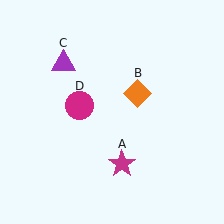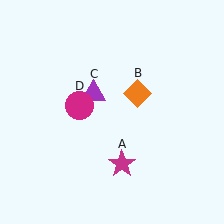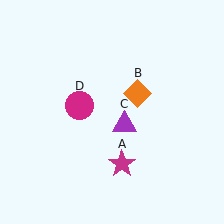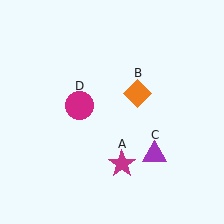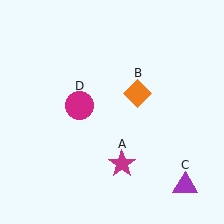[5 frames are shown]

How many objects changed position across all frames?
1 object changed position: purple triangle (object C).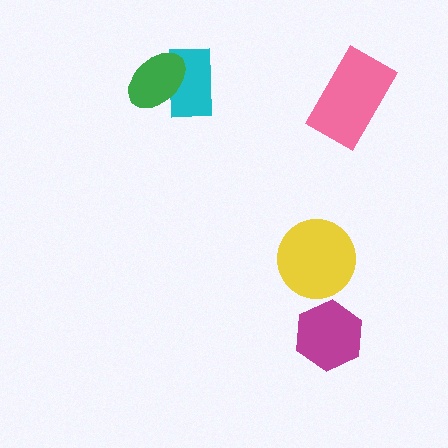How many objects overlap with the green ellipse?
1 object overlaps with the green ellipse.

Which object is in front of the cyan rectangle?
The green ellipse is in front of the cyan rectangle.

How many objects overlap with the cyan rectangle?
1 object overlaps with the cyan rectangle.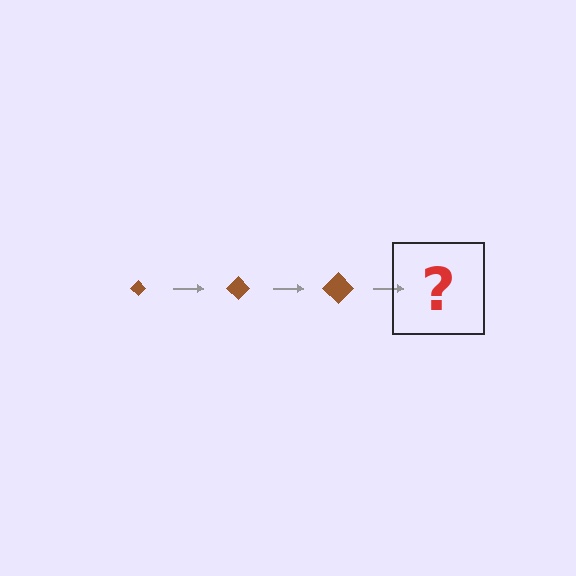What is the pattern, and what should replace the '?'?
The pattern is that the diamond gets progressively larger each step. The '?' should be a brown diamond, larger than the previous one.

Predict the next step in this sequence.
The next step is a brown diamond, larger than the previous one.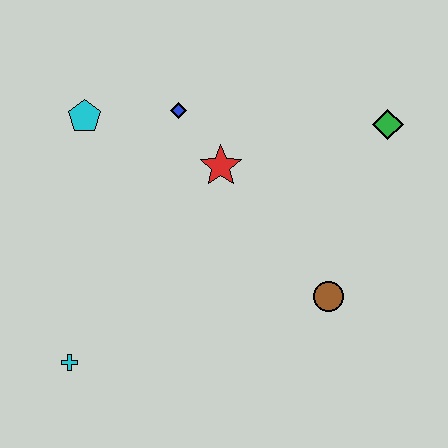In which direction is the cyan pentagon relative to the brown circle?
The cyan pentagon is to the left of the brown circle.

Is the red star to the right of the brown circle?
No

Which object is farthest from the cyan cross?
The green diamond is farthest from the cyan cross.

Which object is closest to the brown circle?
The red star is closest to the brown circle.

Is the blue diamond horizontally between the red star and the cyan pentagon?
Yes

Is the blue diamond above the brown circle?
Yes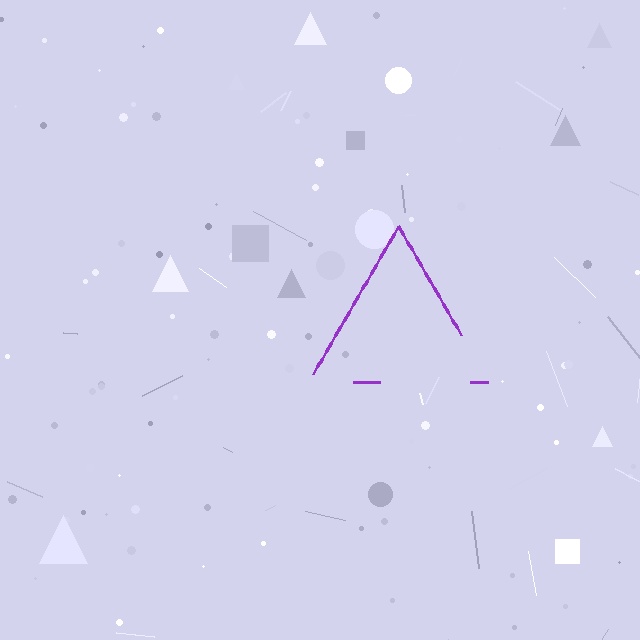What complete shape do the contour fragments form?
The contour fragments form a triangle.